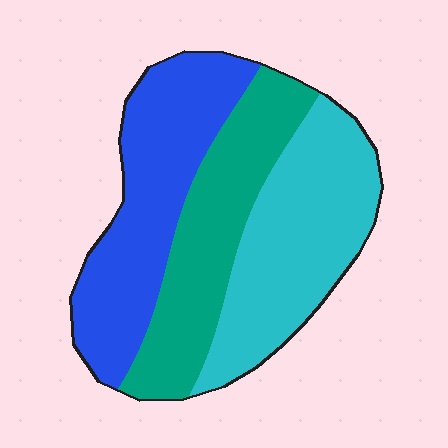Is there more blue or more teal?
Blue.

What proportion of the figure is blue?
Blue takes up about one third (1/3) of the figure.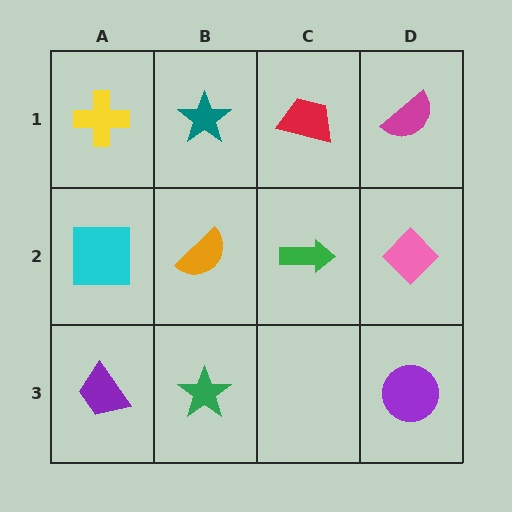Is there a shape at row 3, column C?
No, that cell is empty.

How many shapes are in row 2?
4 shapes.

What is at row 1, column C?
A red trapezoid.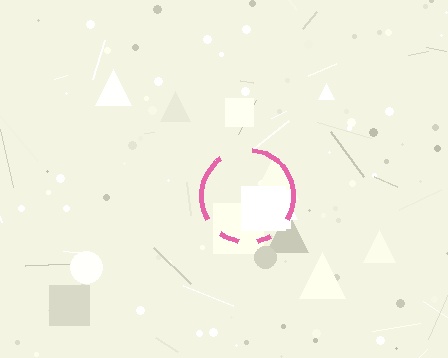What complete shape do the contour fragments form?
The contour fragments form a circle.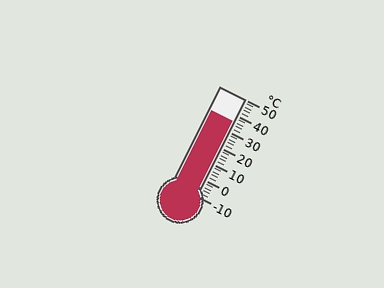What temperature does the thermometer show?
The thermometer shows approximately 36°C.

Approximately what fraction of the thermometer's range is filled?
The thermometer is filled to approximately 75% of its range.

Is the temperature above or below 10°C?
The temperature is above 10°C.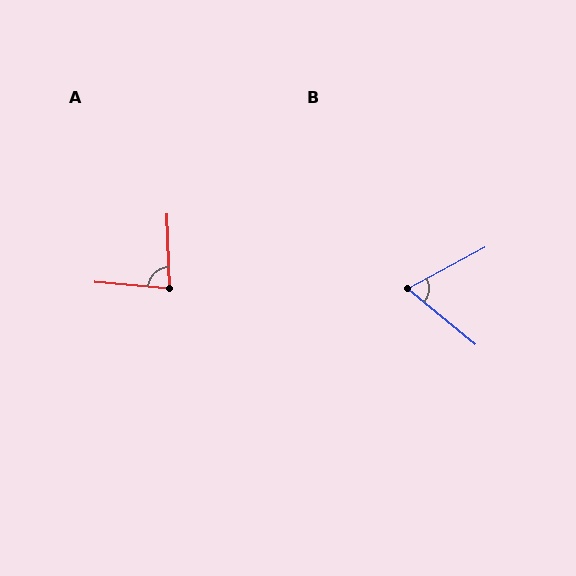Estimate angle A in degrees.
Approximately 83 degrees.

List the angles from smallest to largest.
B (68°), A (83°).